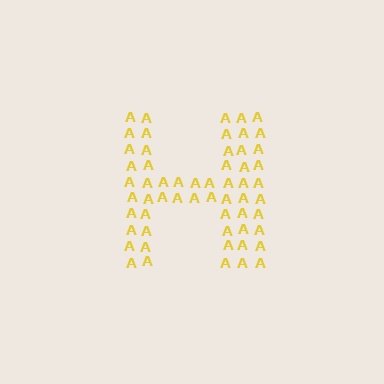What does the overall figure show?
The overall figure shows the letter H.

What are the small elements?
The small elements are letter A's.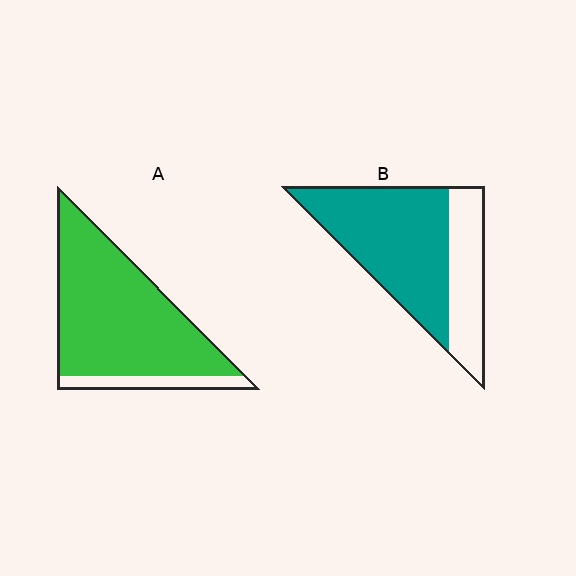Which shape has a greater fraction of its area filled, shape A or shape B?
Shape A.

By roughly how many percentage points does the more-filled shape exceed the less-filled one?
By roughly 20 percentage points (A over B).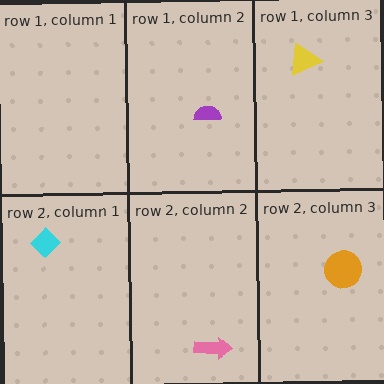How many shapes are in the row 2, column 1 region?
1.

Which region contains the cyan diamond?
The row 2, column 1 region.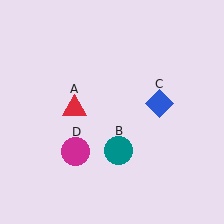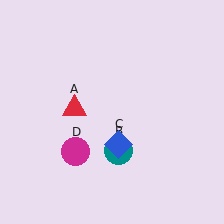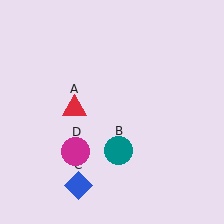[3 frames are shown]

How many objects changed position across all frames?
1 object changed position: blue diamond (object C).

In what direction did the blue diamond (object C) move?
The blue diamond (object C) moved down and to the left.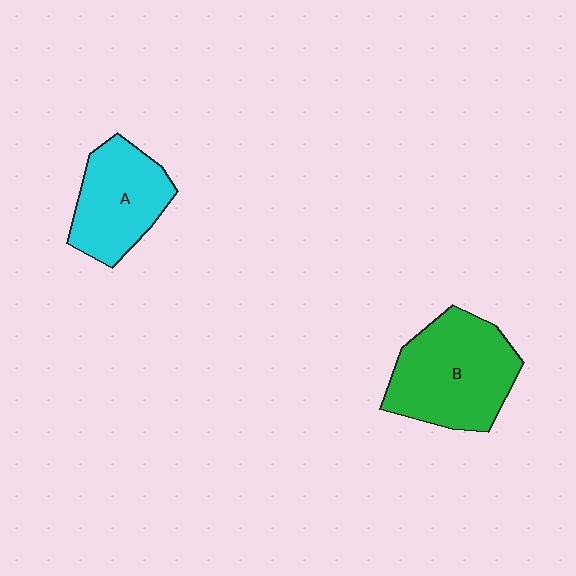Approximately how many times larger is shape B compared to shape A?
Approximately 1.3 times.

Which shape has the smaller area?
Shape A (cyan).